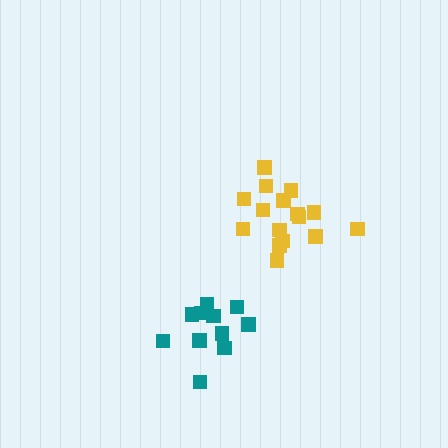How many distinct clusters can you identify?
There are 2 distinct clusters.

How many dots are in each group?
Group 1: 16 dots, Group 2: 11 dots (27 total).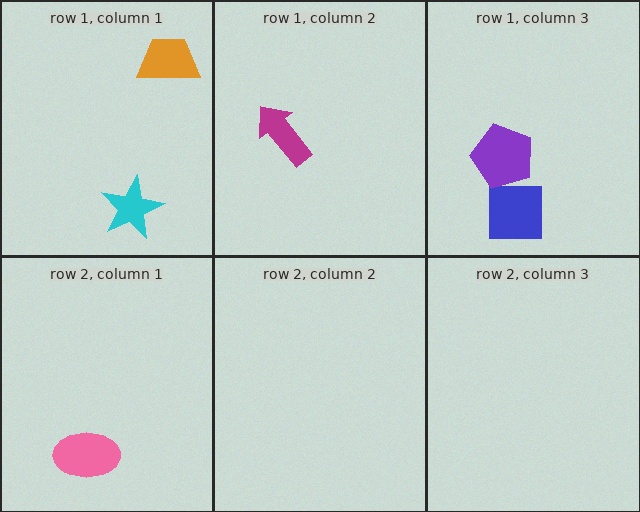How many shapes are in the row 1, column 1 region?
2.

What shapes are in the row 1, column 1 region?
The cyan star, the orange trapezoid.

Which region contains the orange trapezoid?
The row 1, column 1 region.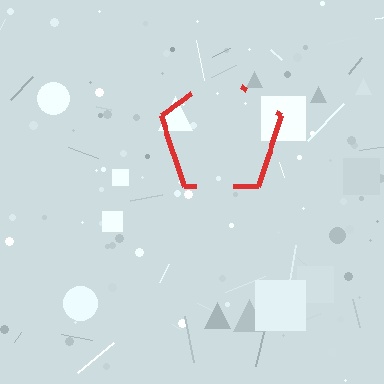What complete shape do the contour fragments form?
The contour fragments form a pentagon.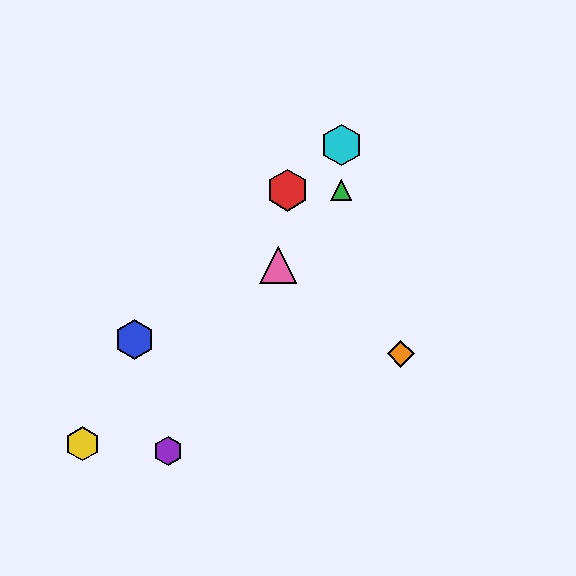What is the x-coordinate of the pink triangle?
The pink triangle is at x≈278.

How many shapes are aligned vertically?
2 shapes (the green triangle, the cyan hexagon) are aligned vertically.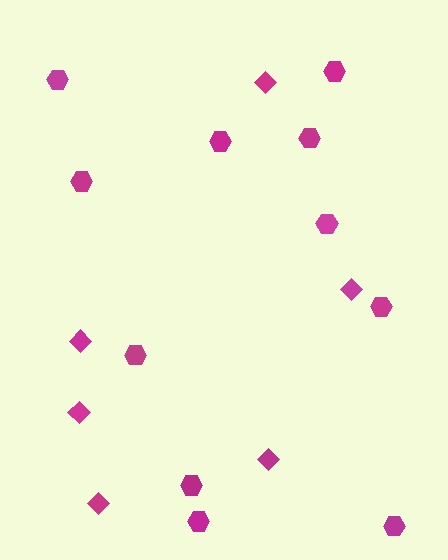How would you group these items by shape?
There are 2 groups: one group of diamonds (6) and one group of hexagons (11).